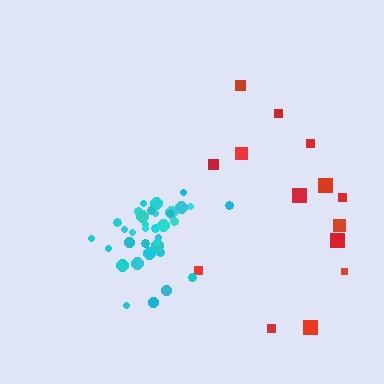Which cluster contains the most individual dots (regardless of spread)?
Cyan (35).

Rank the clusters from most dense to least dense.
cyan, red.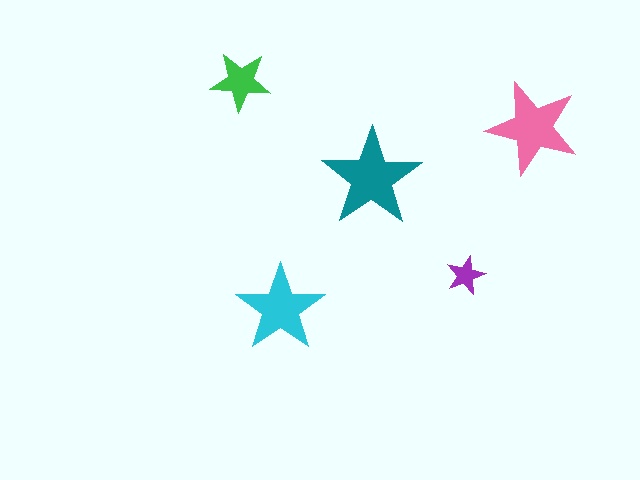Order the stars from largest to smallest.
the teal one, the pink one, the cyan one, the green one, the purple one.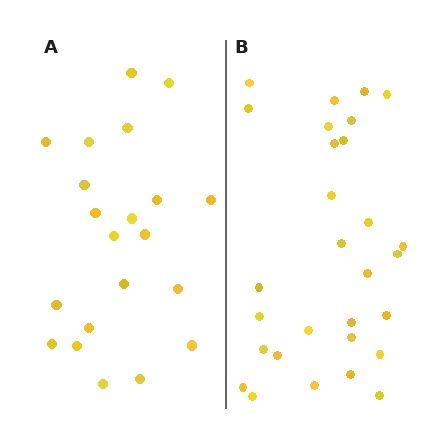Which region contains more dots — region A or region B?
Region B (the right region) has more dots.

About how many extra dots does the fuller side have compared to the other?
Region B has roughly 8 or so more dots than region A.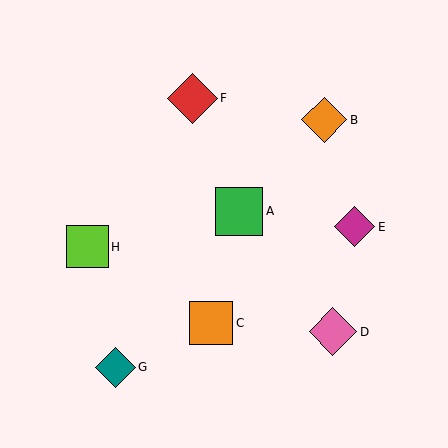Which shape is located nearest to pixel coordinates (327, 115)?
The orange diamond (labeled B) at (324, 120) is nearest to that location.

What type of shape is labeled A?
Shape A is a green square.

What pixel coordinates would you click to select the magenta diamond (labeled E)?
Click at (355, 227) to select the magenta diamond E.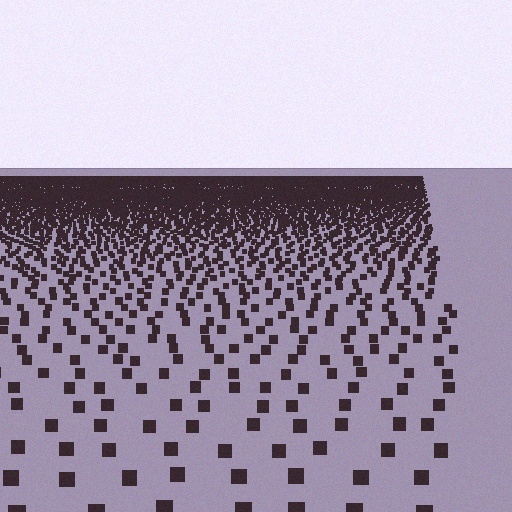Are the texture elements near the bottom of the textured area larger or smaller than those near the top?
Larger. Near the bottom, elements are closer to the viewer and appear at a bigger on-screen size.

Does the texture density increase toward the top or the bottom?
Density increases toward the top.